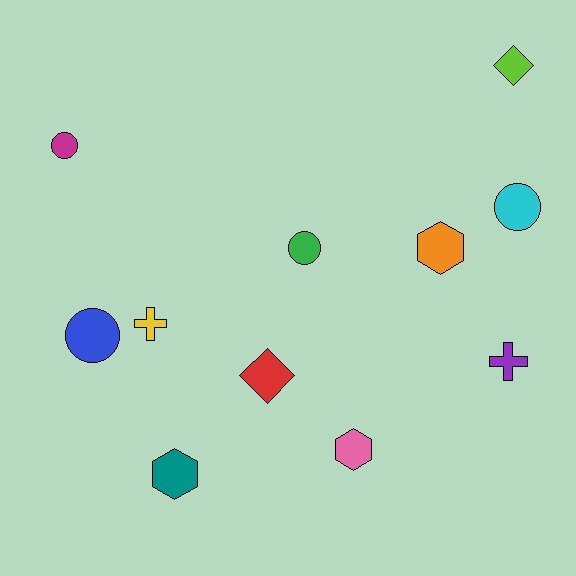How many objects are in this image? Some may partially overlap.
There are 11 objects.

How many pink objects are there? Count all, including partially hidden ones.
There is 1 pink object.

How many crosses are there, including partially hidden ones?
There are 2 crosses.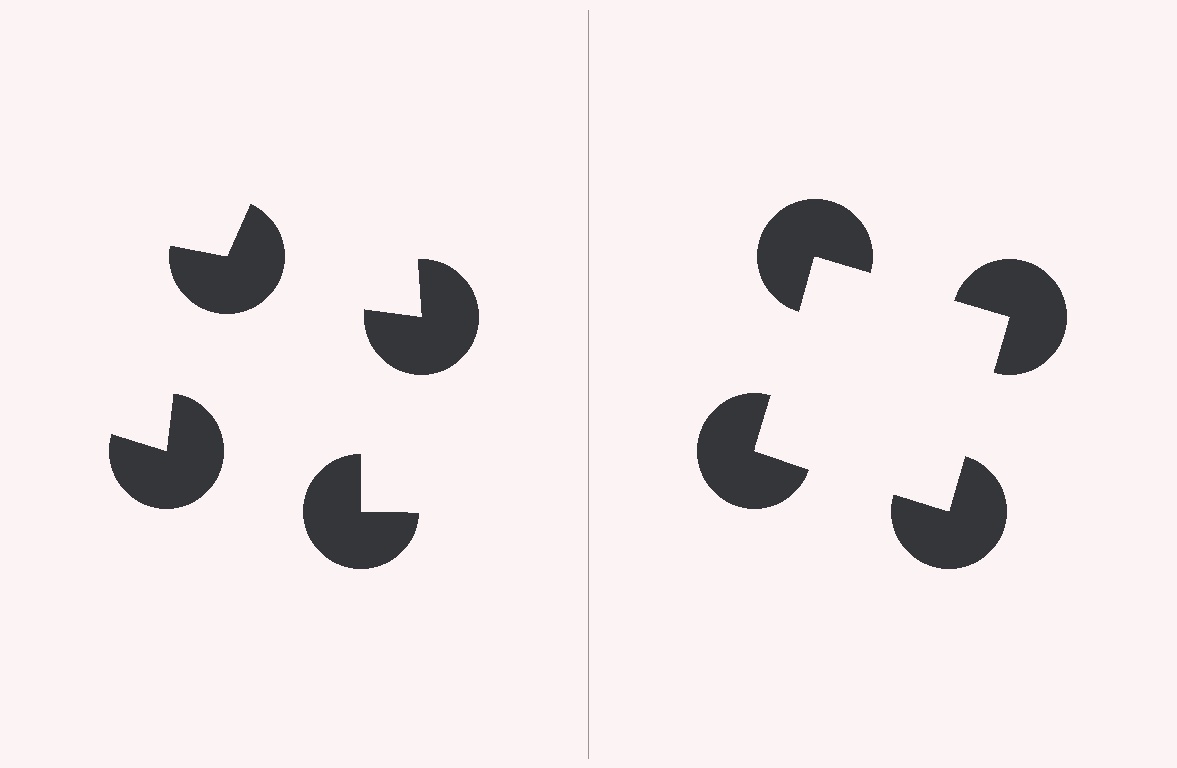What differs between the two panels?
The pac-man discs are positioned identically on both sides; only the wedge orientations differ. On the right they align to a square; on the left they are misaligned.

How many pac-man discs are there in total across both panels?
8 — 4 on each side.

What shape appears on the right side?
An illusory square.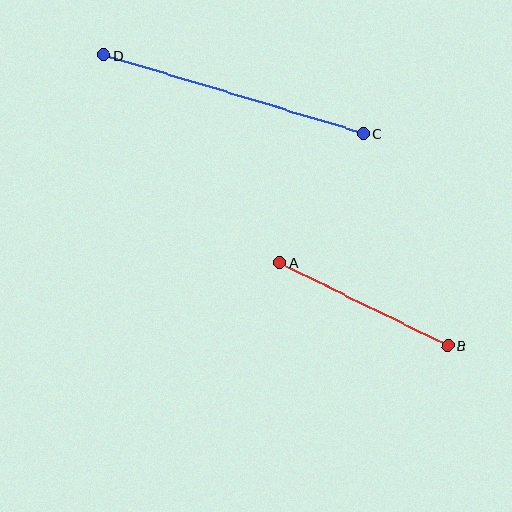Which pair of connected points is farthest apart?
Points C and D are farthest apart.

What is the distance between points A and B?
The distance is approximately 187 pixels.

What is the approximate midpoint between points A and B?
The midpoint is at approximately (364, 304) pixels.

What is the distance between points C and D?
The distance is approximately 271 pixels.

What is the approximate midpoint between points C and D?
The midpoint is at approximately (234, 94) pixels.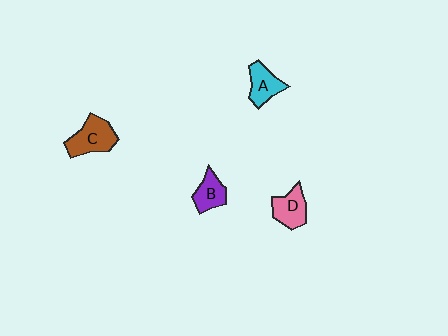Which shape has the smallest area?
Shape B (purple).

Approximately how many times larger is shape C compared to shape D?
Approximately 1.3 times.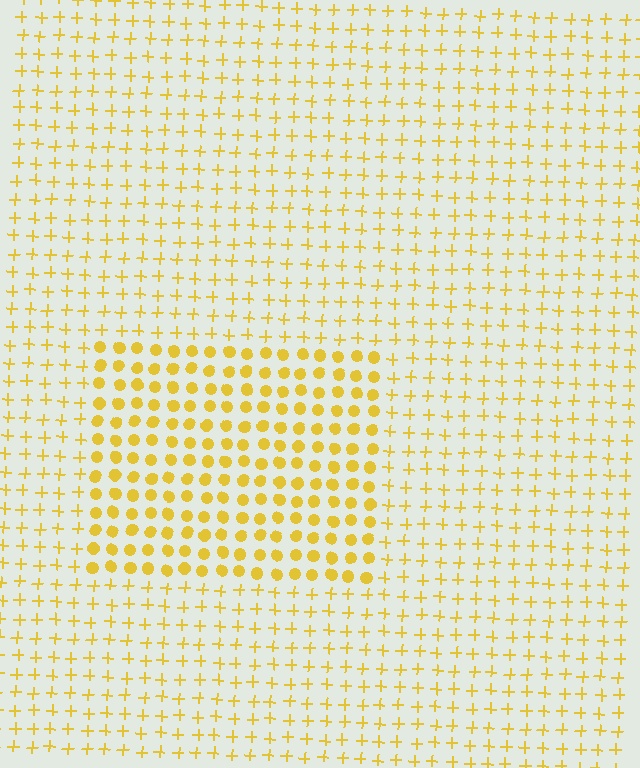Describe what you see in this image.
The image is filled with small yellow elements arranged in a uniform grid. A rectangle-shaped region contains circles, while the surrounding area contains plus signs. The boundary is defined purely by the change in element shape.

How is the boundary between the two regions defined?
The boundary is defined by a change in element shape: circles inside vs. plus signs outside. All elements share the same color and spacing.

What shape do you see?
I see a rectangle.